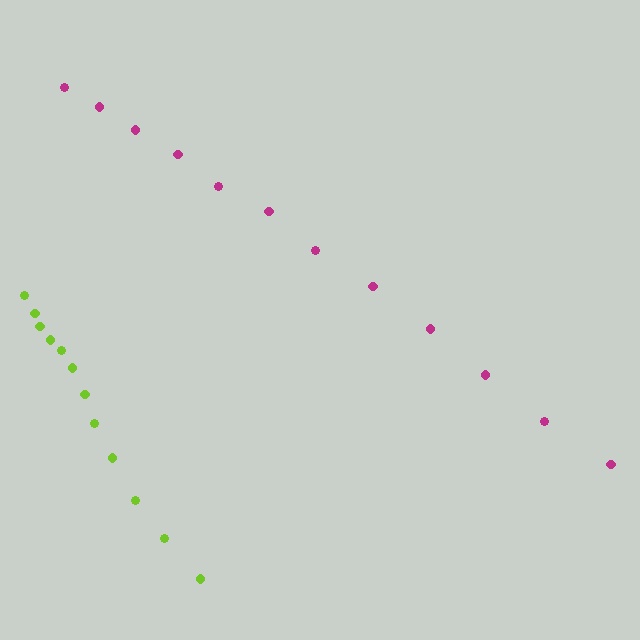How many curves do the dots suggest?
There are 2 distinct paths.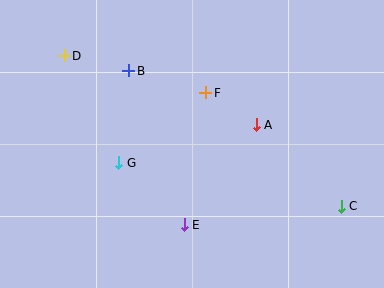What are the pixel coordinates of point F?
Point F is at (206, 93).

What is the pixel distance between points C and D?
The distance between C and D is 316 pixels.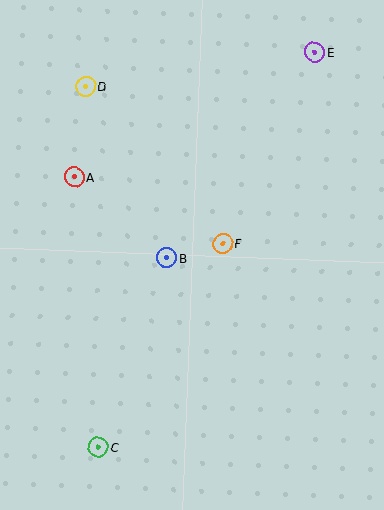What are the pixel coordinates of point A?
Point A is at (74, 177).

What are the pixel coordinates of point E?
Point E is at (315, 52).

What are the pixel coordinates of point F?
Point F is at (223, 244).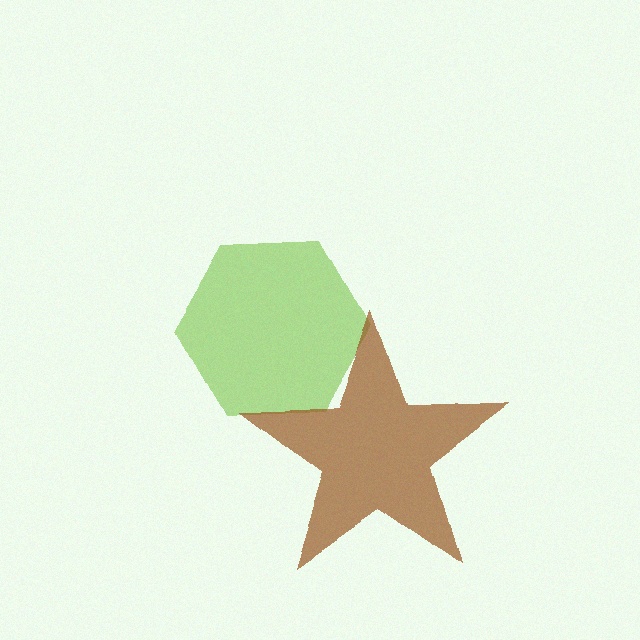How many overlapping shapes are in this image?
There are 2 overlapping shapes in the image.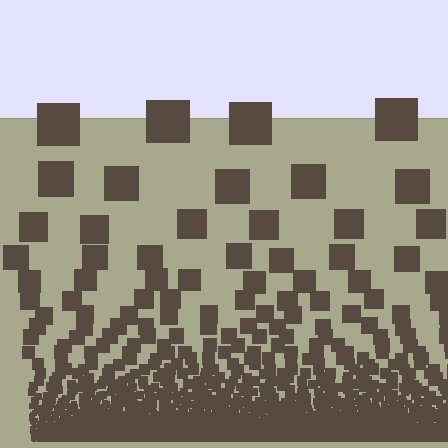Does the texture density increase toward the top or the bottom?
Density increases toward the bottom.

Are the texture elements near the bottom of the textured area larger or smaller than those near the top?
Smaller. The gradient is inverted — elements near the bottom are smaller and denser.